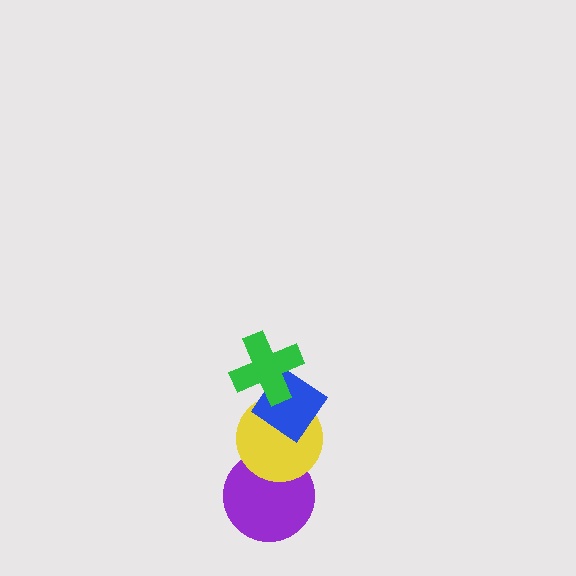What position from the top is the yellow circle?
The yellow circle is 3rd from the top.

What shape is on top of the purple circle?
The yellow circle is on top of the purple circle.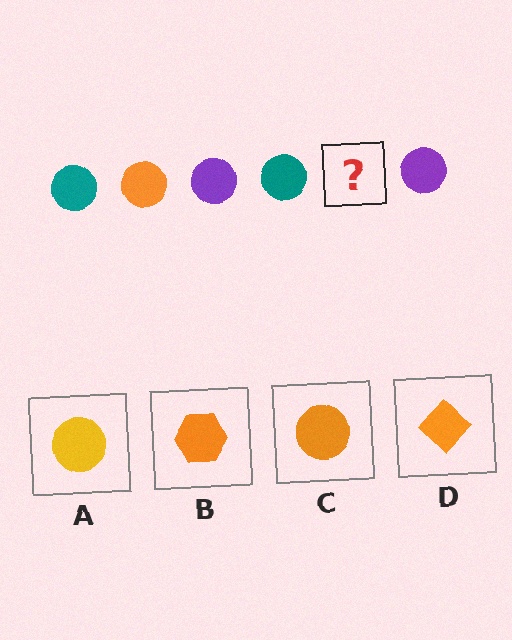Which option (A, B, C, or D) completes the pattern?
C.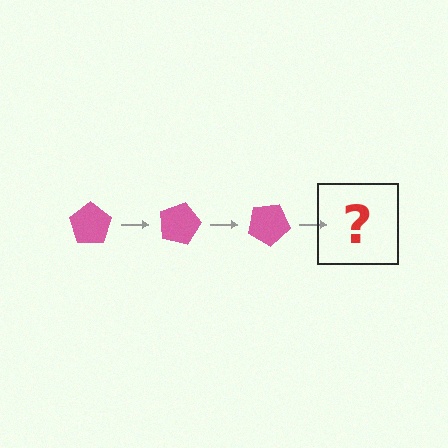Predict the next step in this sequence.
The next step is a pink pentagon rotated 45 degrees.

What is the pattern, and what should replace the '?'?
The pattern is that the pentagon rotates 15 degrees each step. The '?' should be a pink pentagon rotated 45 degrees.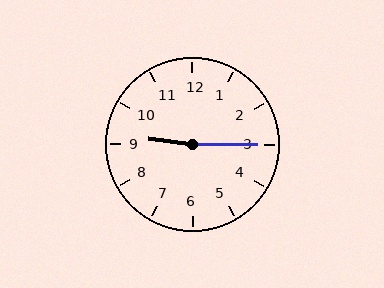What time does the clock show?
9:15.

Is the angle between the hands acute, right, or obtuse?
It is obtuse.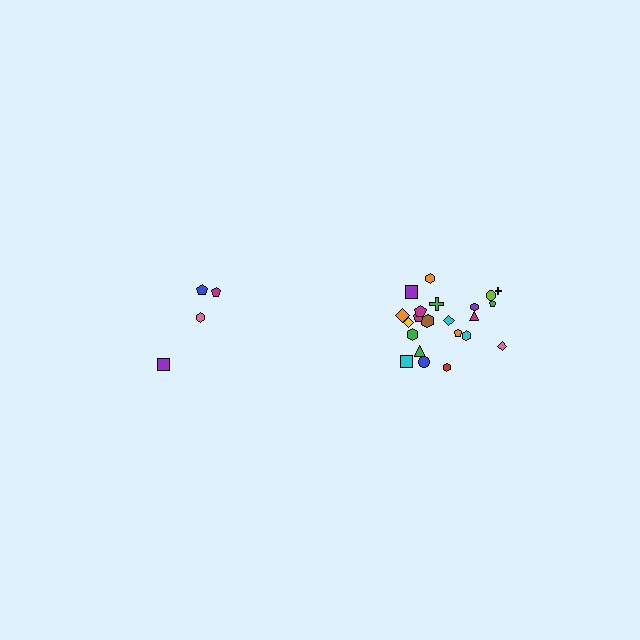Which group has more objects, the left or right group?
The right group.